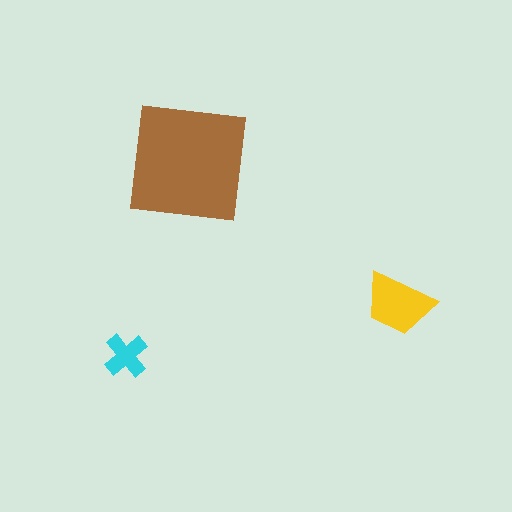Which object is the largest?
The brown square.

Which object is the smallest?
The cyan cross.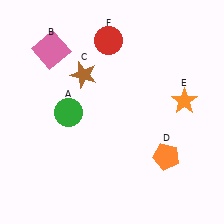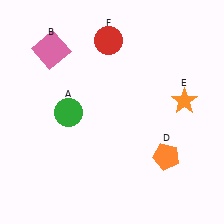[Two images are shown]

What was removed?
The brown star (C) was removed in Image 2.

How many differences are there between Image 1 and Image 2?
There is 1 difference between the two images.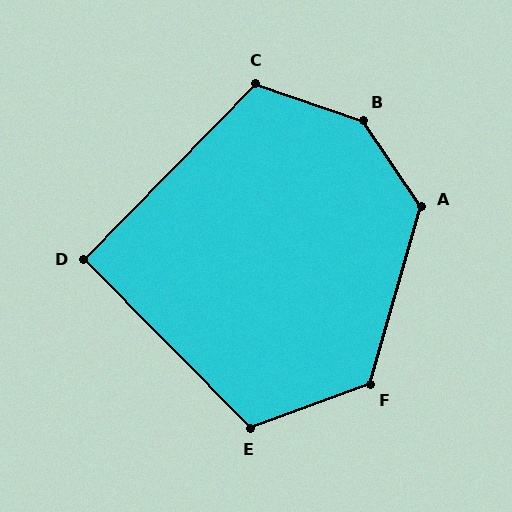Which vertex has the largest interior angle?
B, at approximately 143 degrees.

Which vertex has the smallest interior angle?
D, at approximately 91 degrees.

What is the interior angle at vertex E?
Approximately 115 degrees (obtuse).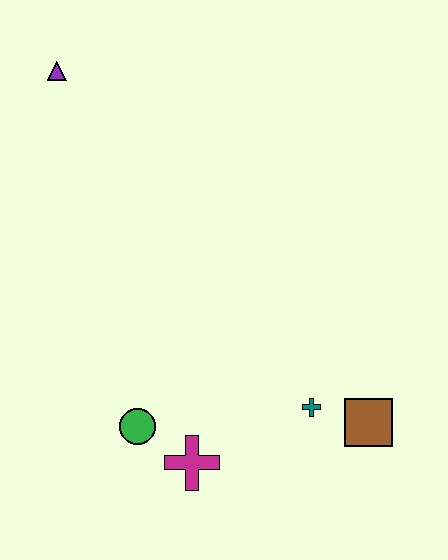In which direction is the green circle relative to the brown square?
The green circle is to the left of the brown square.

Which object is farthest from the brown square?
The purple triangle is farthest from the brown square.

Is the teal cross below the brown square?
No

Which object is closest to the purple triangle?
The green circle is closest to the purple triangle.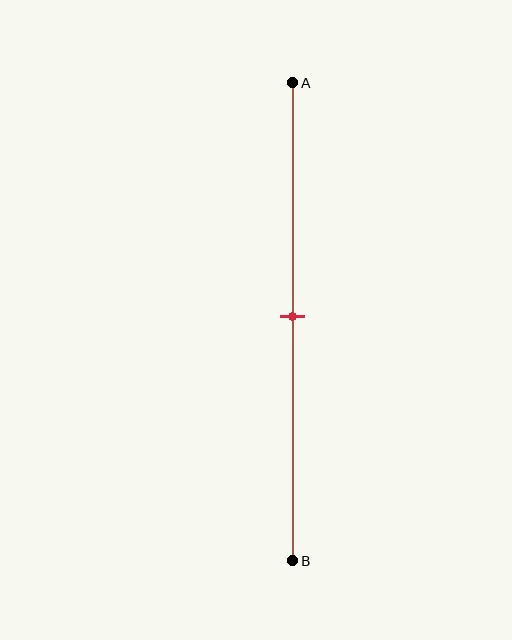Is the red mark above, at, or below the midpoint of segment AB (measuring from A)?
The red mark is approximately at the midpoint of segment AB.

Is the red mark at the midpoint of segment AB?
Yes, the mark is approximately at the midpoint.